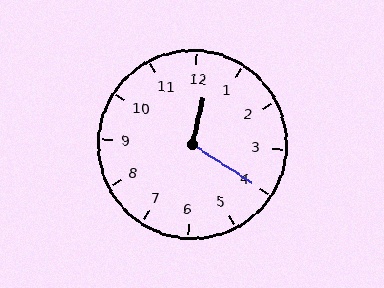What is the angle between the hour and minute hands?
Approximately 110 degrees.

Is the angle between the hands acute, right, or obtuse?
It is obtuse.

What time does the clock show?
12:20.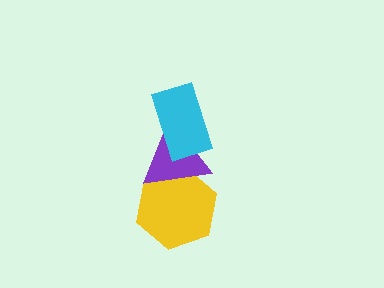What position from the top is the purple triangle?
The purple triangle is 2nd from the top.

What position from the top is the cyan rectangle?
The cyan rectangle is 1st from the top.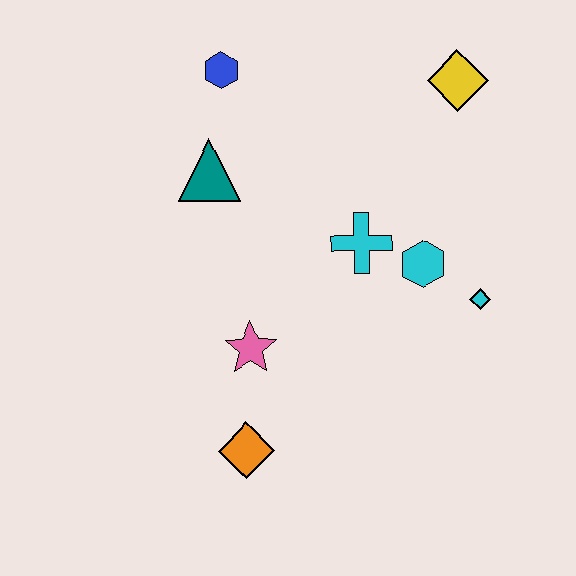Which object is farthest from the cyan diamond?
The blue hexagon is farthest from the cyan diamond.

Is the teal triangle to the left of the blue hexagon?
Yes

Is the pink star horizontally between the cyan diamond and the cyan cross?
No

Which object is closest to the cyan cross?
The cyan hexagon is closest to the cyan cross.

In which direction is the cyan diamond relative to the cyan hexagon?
The cyan diamond is to the right of the cyan hexagon.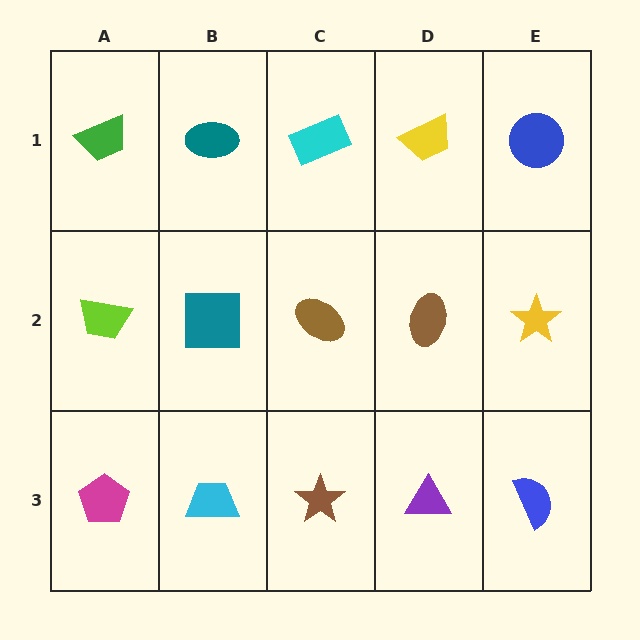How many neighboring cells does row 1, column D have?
3.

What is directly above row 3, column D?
A brown ellipse.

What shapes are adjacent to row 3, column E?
A yellow star (row 2, column E), a purple triangle (row 3, column D).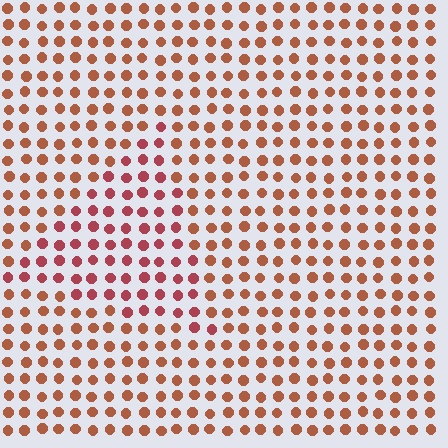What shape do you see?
I see a triangle.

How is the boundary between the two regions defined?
The boundary is defined purely by a slight shift in hue (about 26 degrees). Spacing, size, and orientation are identical on both sides.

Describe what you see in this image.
The image is filled with small brown elements in a uniform arrangement. A triangle-shaped region is visible where the elements are tinted to a slightly different hue, forming a subtle color boundary.